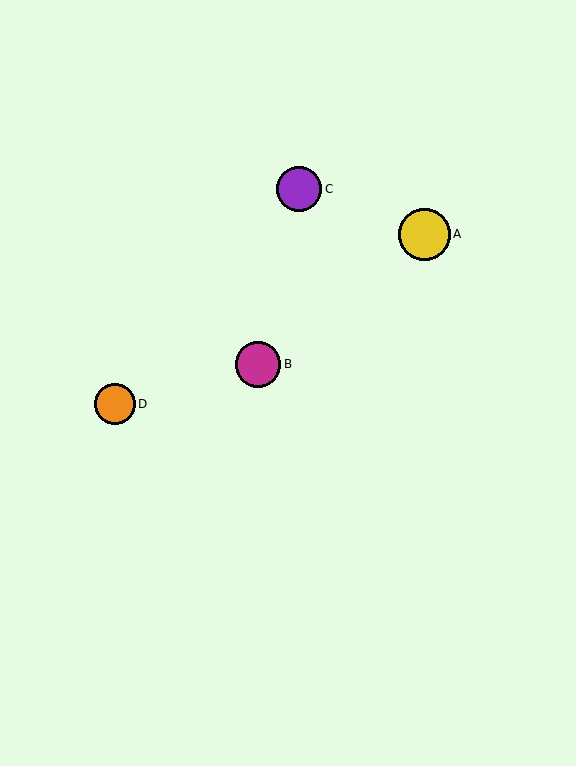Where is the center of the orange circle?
The center of the orange circle is at (115, 404).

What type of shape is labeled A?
Shape A is a yellow circle.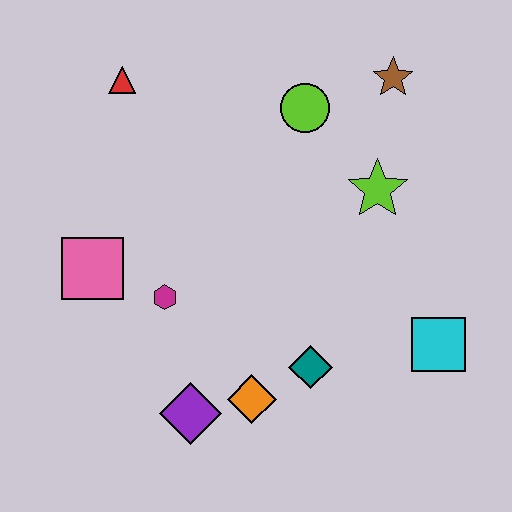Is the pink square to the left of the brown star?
Yes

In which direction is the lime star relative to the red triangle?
The lime star is to the right of the red triangle.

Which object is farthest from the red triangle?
The cyan square is farthest from the red triangle.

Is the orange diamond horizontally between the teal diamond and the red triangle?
Yes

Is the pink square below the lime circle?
Yes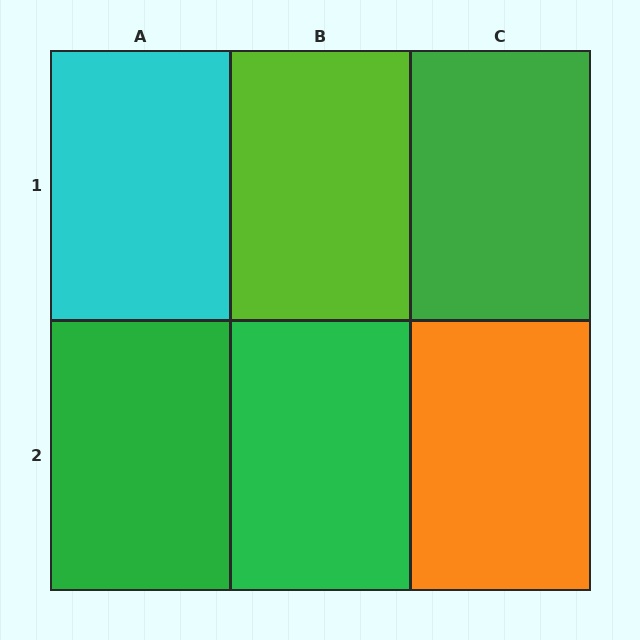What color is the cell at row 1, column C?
Green.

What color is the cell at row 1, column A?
Cyan.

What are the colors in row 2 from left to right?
Green, green, orange.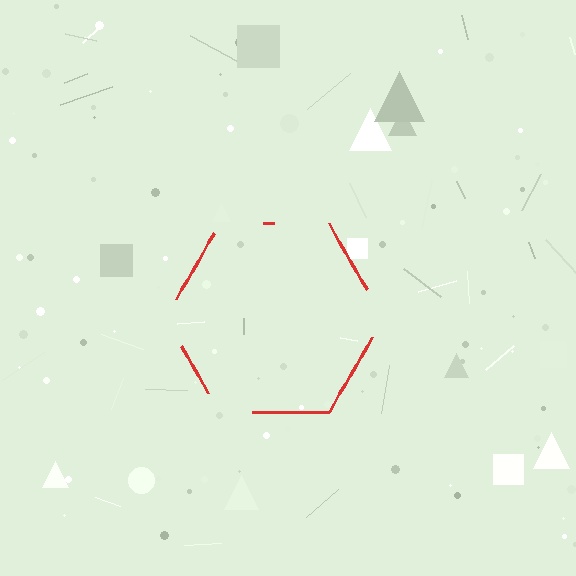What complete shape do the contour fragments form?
The contour fragments form a hexagon.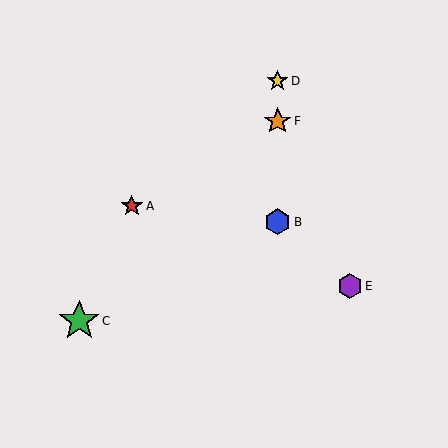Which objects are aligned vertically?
Objects B, D, F are aligned vertically.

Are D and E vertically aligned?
No, D is at x≈278 and E is at x≈350.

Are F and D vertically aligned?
Yes, both are at x≈278.